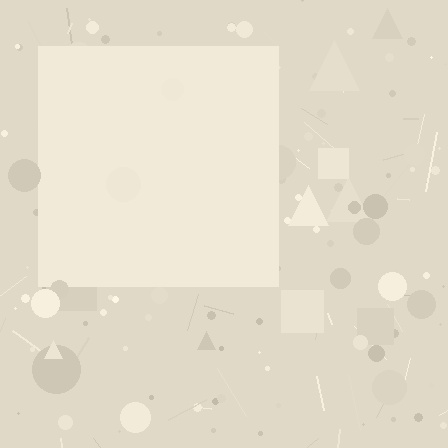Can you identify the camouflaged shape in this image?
The camouflaged shape is a square.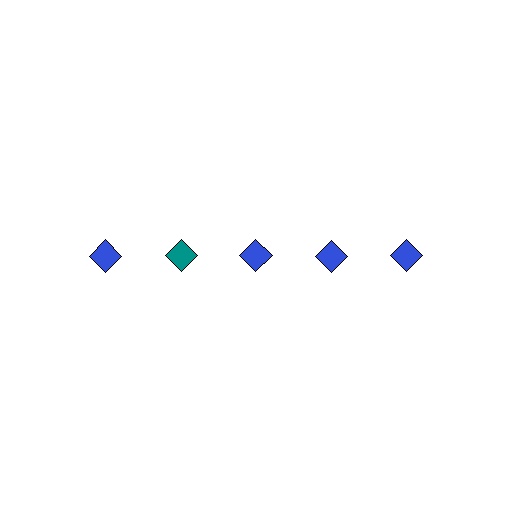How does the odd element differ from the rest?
It has a different color: teal instead of blue.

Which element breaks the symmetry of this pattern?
The teal diamond in the top row, second from left column breaks the symmetry. All other shapes are blue diamonds.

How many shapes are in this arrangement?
There are 5 shapes arranged in a grid pattern.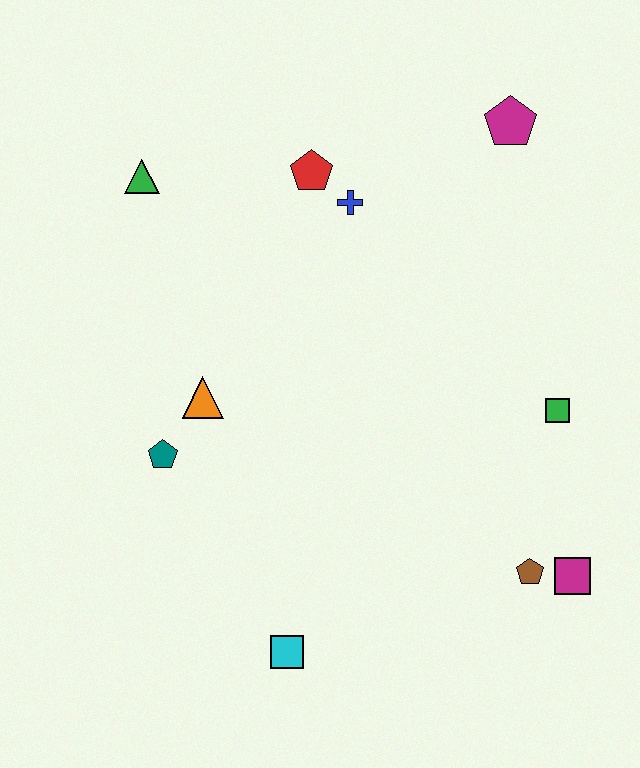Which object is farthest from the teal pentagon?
The magenta pentagon is farthest from the teal pentagon.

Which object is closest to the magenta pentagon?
The blue cross is closest to the magenta pentagon.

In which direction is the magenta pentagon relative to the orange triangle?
The magenta pentagon is to the right of the orange triangle.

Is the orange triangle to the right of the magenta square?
No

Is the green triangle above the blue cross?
Yes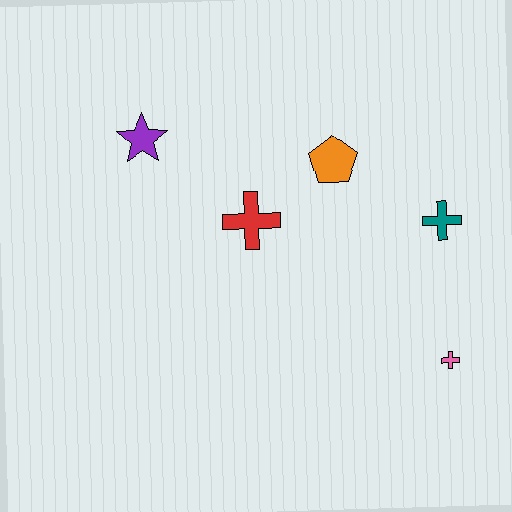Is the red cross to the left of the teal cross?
Yes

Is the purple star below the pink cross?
No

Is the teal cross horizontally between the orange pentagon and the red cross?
No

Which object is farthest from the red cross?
The pink cross is farthest from the red cross.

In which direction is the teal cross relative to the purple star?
The teal cross is to the right of the purple star.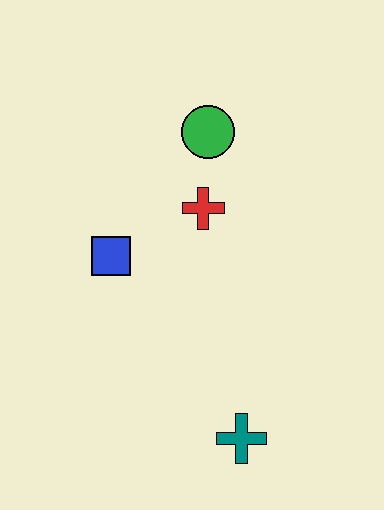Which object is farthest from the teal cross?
The green circle is farthest from the teal cross.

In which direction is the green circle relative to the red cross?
The green circle is above the red cross.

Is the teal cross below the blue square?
Yes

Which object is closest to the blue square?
The red cross is closest to the blue square.